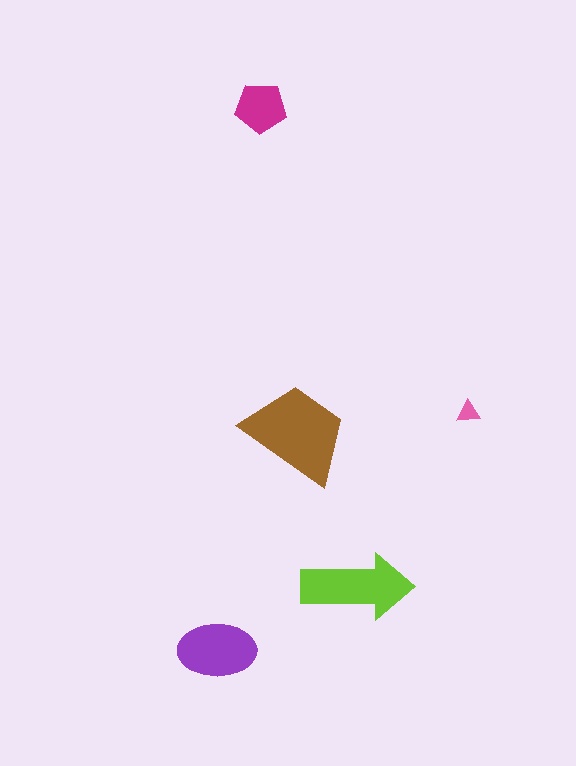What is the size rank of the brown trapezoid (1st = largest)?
1st.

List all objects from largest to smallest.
The brown trapezoid, the lime arrow, the purple ellipse, the magenta pentagon, the pink triangle.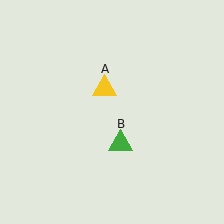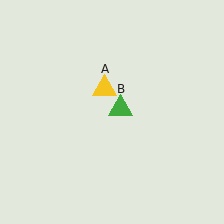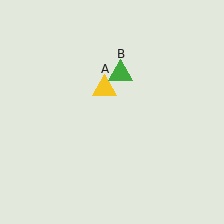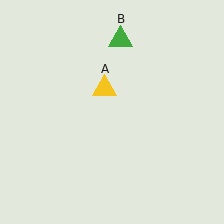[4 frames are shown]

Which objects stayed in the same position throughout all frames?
Yellow triangle (object A) remained stationary.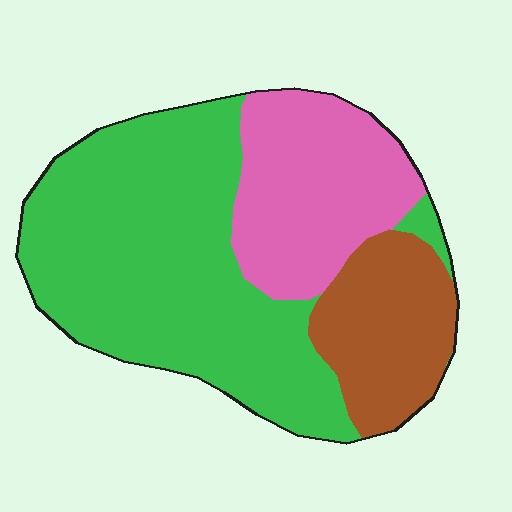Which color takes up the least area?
Brown, at roughly 20%.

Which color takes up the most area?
Green, at roughly 55%.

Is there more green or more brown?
Green.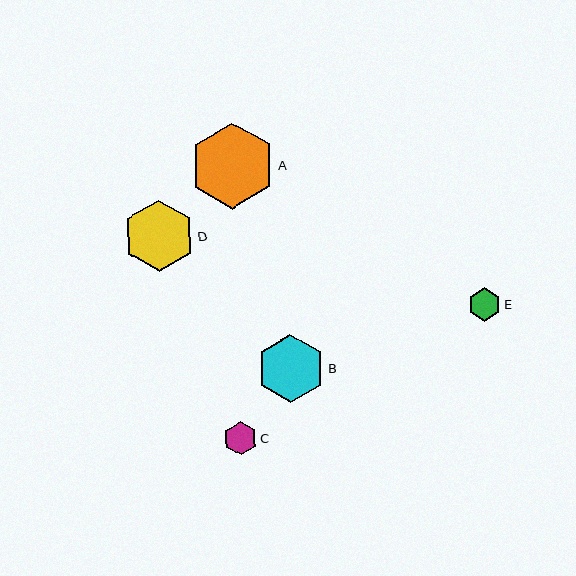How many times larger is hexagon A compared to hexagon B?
Hexagon A is approximately 1.3 times the size of hexagon B.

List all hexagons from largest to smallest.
From largest to smallest: A, D, B, E, C.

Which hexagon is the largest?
Hexagon A is the largest with a size of approximately 85 pixels.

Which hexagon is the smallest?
Hexagon C is the smallest with a size of approximately 33 pixels.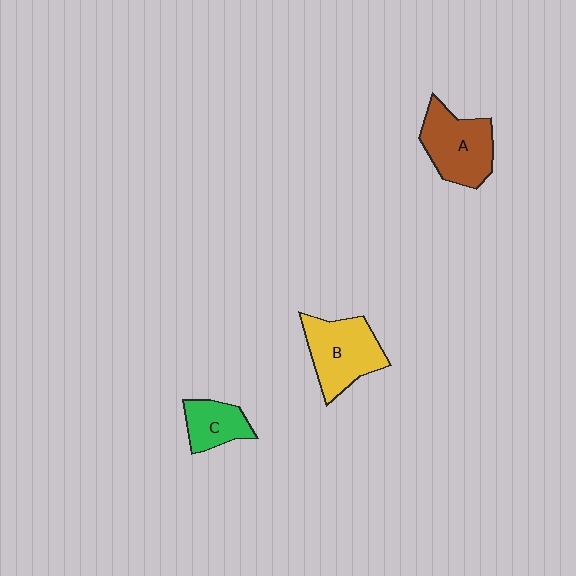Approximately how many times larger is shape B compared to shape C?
Approximately 1.8 times.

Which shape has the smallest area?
Shape C (green).